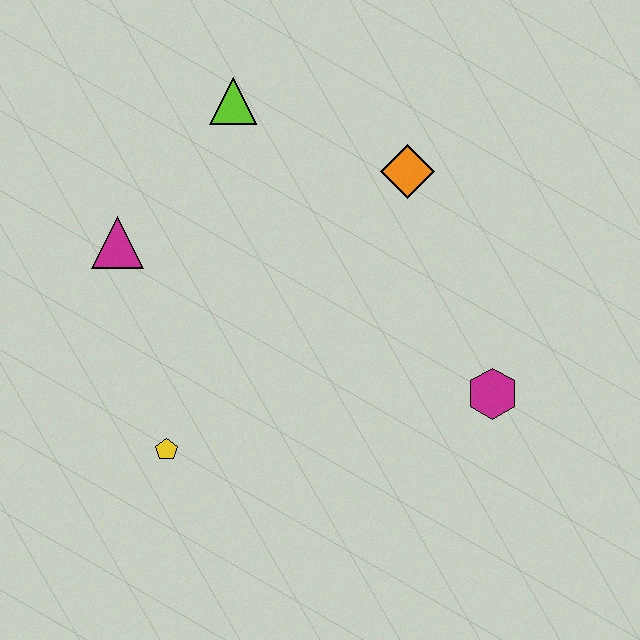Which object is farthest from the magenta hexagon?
The magenta triangle is farthest from the magenta hexagon.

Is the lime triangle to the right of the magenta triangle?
Yes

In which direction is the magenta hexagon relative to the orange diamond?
The magenta hexagon is below the orange diamond.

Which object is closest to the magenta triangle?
The lime triangle is closest to the magenta triangle.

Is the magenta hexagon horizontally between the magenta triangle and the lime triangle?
No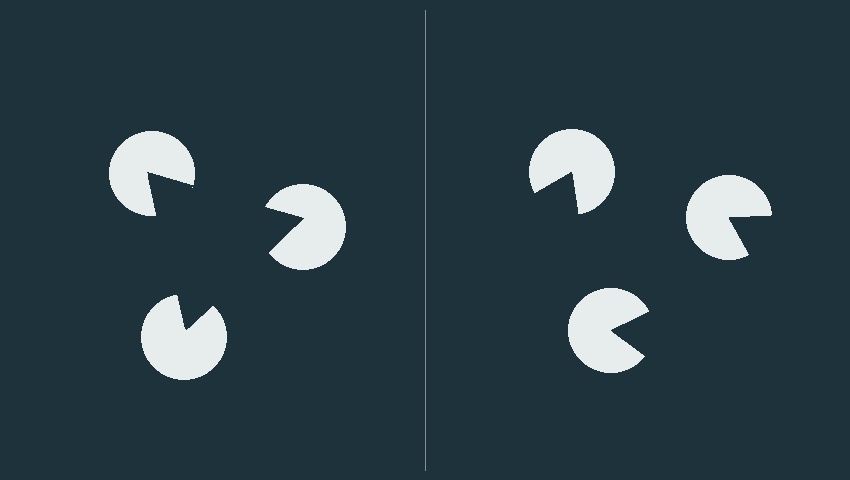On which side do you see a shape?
An illusory triangle appears on the left side. On the right side the wedge cuts are rotated, so no coherent shape forms.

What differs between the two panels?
The pac-man discs are positioned identically on both sides; only the wedge orientations differ. On the left they align to a triangle; on the right they are misaligned.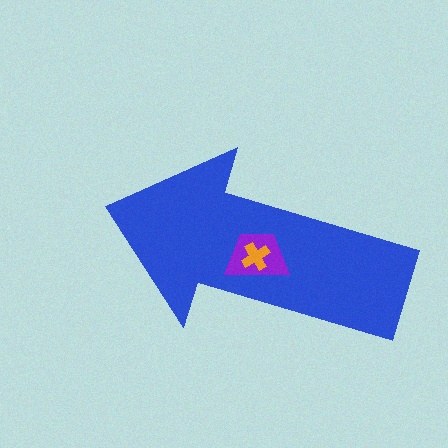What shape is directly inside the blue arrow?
The purple trapezoid.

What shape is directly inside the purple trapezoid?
The orange cross.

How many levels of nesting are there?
3.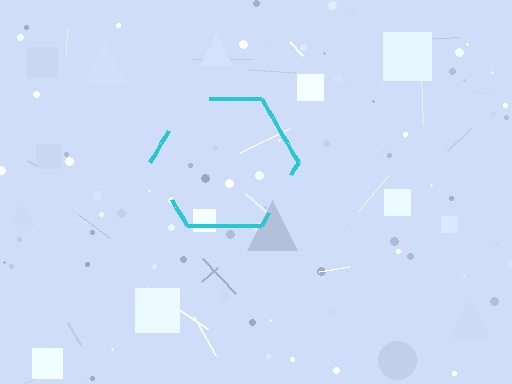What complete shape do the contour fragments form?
The contour fragments form a hexagon.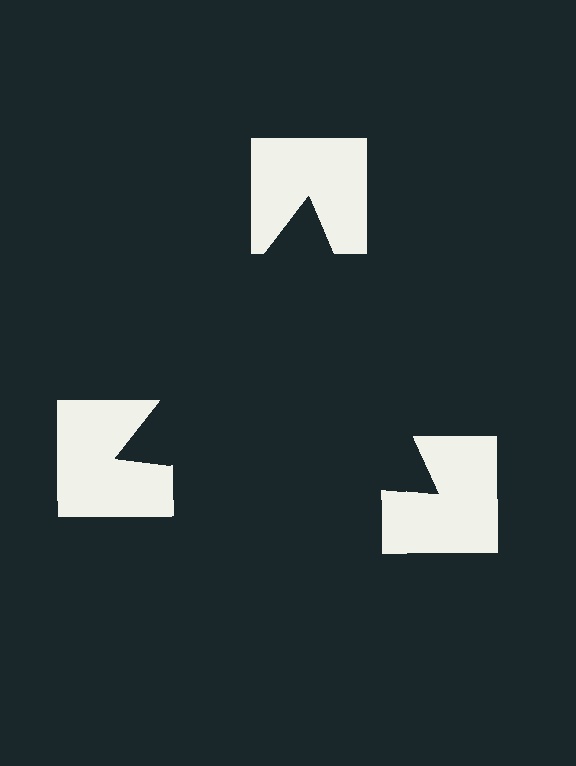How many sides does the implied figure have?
3 sides.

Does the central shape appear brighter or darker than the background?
It typically appears slightly darker than the background, even though no actual brightness change is drawn.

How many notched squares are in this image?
There are 3 — one at each vertex of the illusory triangle.